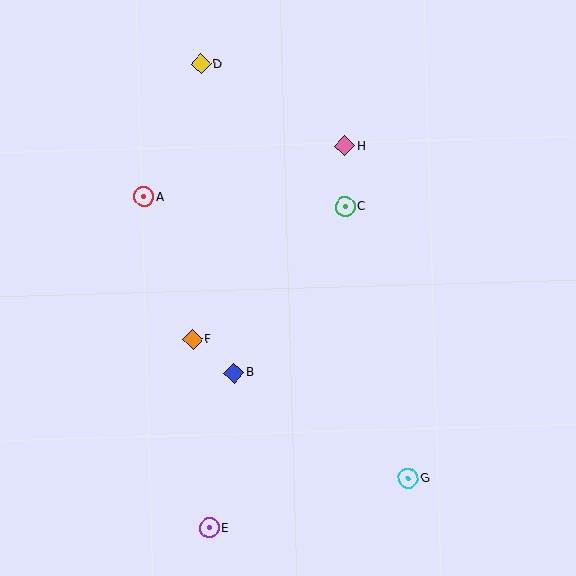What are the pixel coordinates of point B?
Point B is at (234, 373).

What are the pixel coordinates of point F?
Point F is at (193, 339).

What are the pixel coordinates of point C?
Point C is at (345, 207).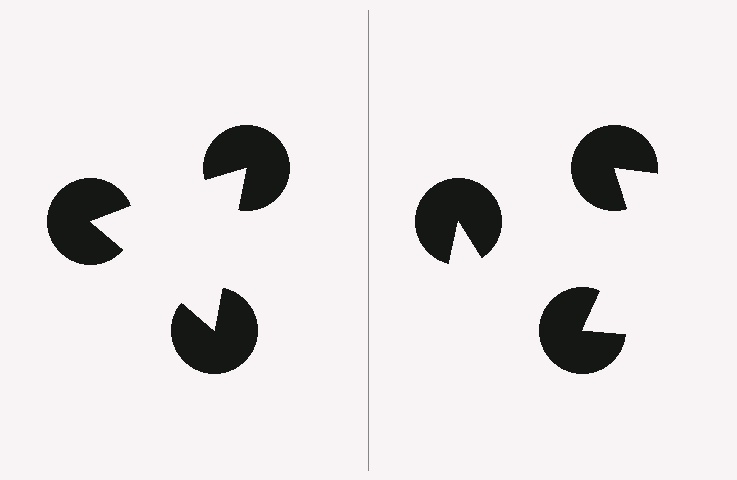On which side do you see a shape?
An illusory triangle appears on the left side. On the right side the wedge cuts are rotated, so no coherent shape forms.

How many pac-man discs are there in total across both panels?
6 — 3 on each side.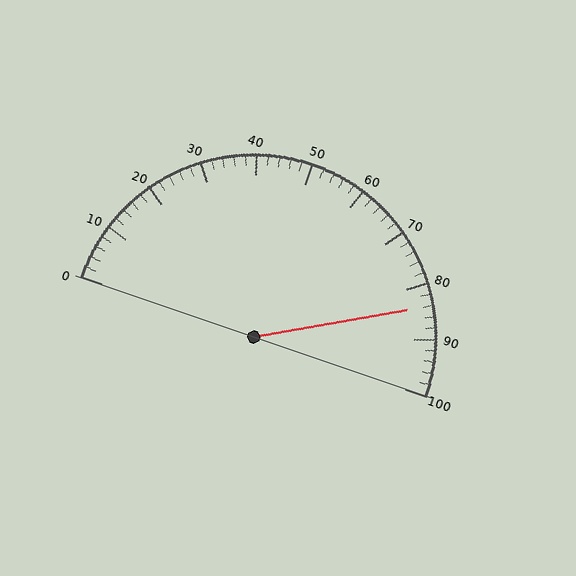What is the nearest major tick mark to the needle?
The nearest major tick mark is 80.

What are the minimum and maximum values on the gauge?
The gauge ranges from 0 to 100.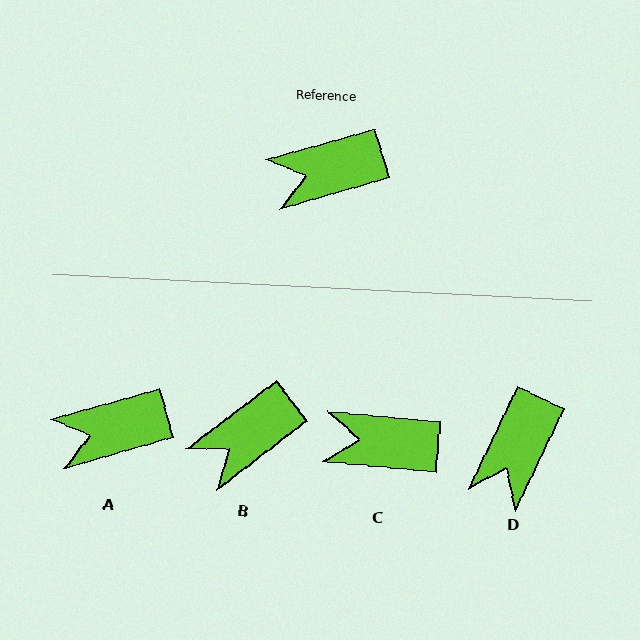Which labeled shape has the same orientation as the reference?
A.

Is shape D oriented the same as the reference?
No, it is off by about 48 degrees.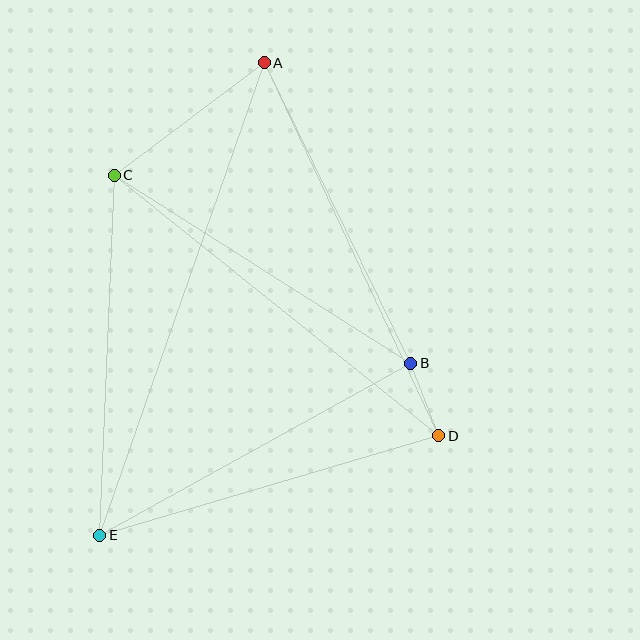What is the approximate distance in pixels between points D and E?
The distance between D and E is approximately 353 pixels.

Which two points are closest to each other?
Points B and D are closest to each other.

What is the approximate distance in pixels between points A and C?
The distance between A and C is approximately 187 pixels.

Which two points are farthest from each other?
Points A and E are farthest from each other.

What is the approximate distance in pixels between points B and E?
The distance between B and E is approximately 356 pixels.